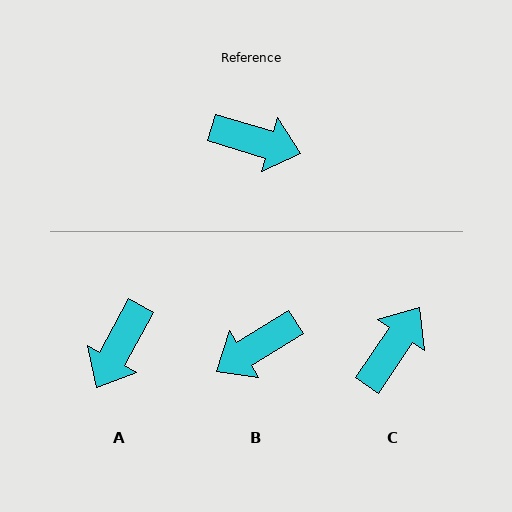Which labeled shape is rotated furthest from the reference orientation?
B, about 132 degrees away.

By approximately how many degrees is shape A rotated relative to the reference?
Approximately 102 degrees clockwise.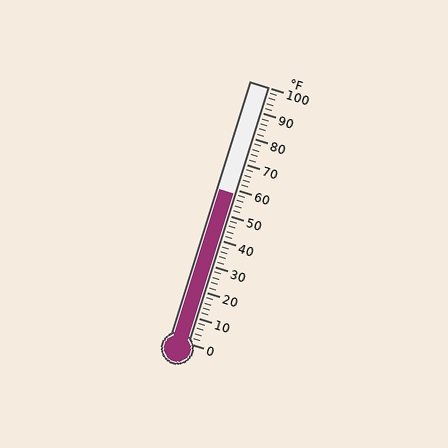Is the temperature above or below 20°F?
The temperature is above 20°F.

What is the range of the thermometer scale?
The thermometer scale ranges from 0°F to 100°F.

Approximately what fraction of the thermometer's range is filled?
The thermometer is filled to approximately 60% of its range.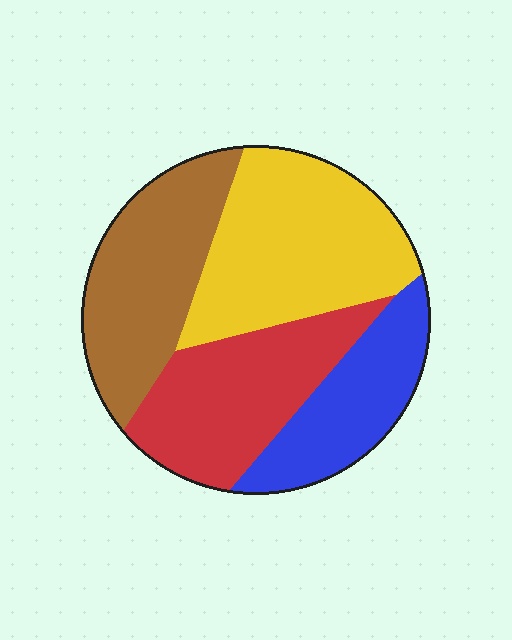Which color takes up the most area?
Yellow, at roughly 30%.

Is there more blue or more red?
Red.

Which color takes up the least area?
Blue, at roughly 20%.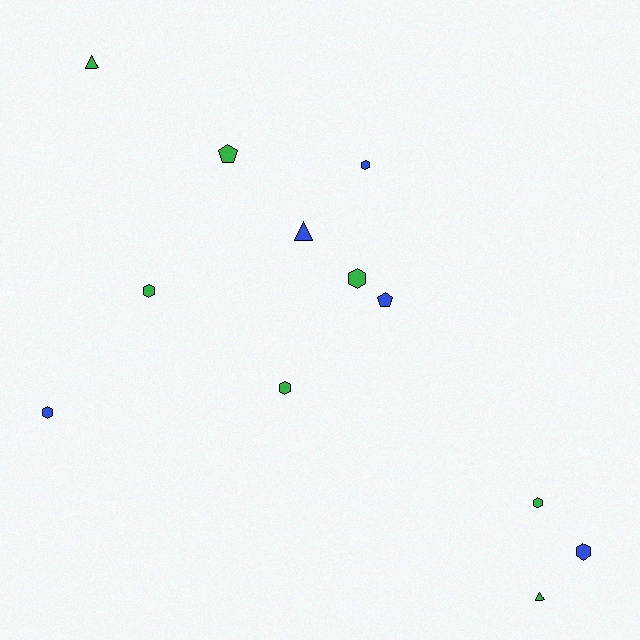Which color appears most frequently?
Green, with 7 objects.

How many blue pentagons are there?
There is 1 blue pentagon.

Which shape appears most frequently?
Hexagon, with 7 objects.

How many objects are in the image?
There are 12 objects.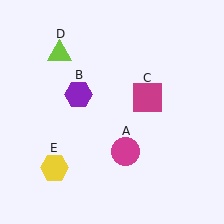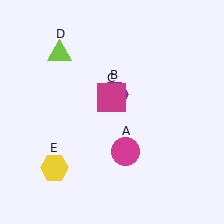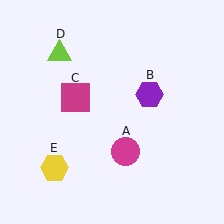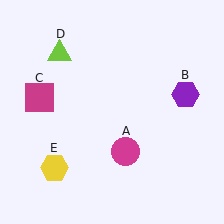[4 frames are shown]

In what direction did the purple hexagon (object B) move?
The purple hexagon (object B) moved right.